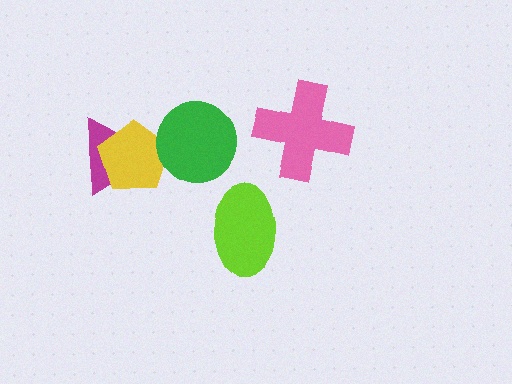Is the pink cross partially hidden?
No, no other shape covers it.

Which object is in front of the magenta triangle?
The yellow pentagon is in front of the magenta triangle.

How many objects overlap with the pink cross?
0 objects overlap with the pink cross.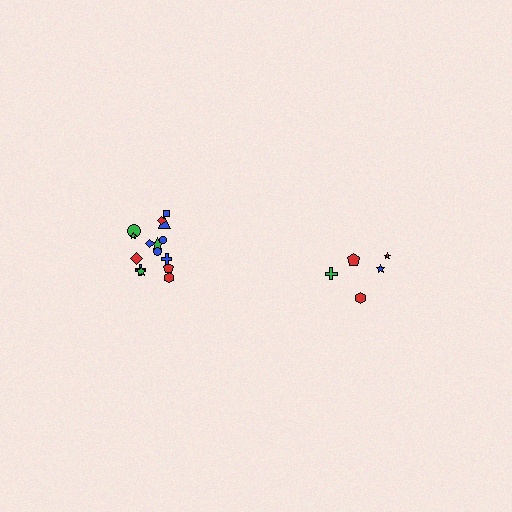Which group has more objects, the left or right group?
The left group.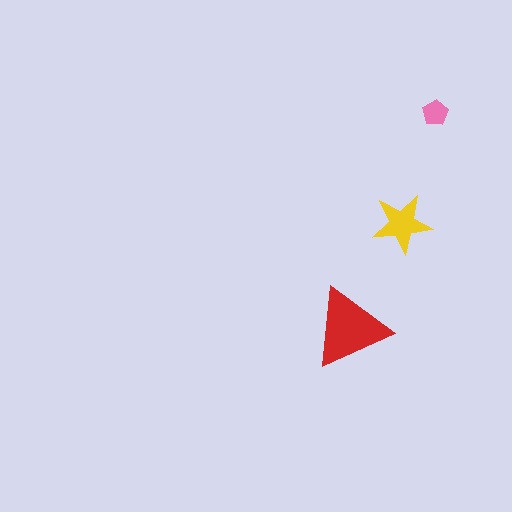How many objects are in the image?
There are 3 objects in the image.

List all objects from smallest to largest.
The pink pentagon, the yellow star, the red triangle.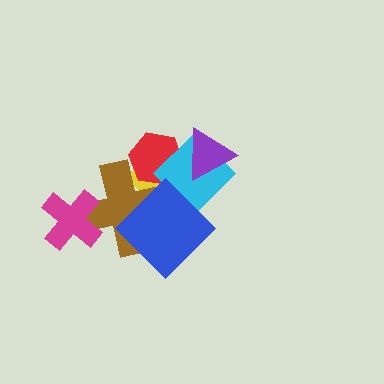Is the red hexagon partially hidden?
Yes, it is partially covered by another shape.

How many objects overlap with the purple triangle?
3 objects overlap with the purple triangle.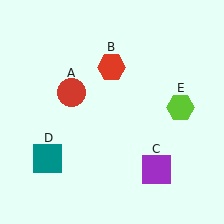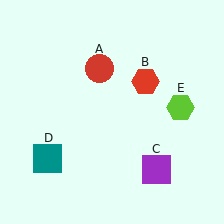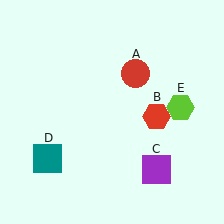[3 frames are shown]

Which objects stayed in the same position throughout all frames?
Purple square (object C) and teal square (object D) and lime hexagon (object E) remained stationary.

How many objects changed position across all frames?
2 objects changed position: red circle (object A), red hexagon (object B).